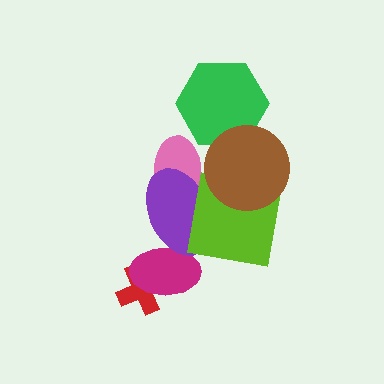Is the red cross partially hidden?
Yes, it is partially covered by another shape.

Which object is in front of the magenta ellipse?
The purple ellipse is in front of the magenta ellipse.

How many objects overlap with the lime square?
2 objects overlap with the lime square.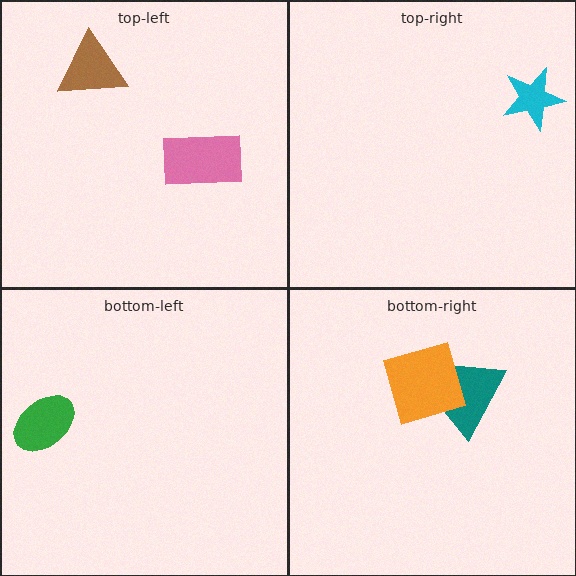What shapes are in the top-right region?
The cyan star.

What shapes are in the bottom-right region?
The teal trapezoid, the orange diamond.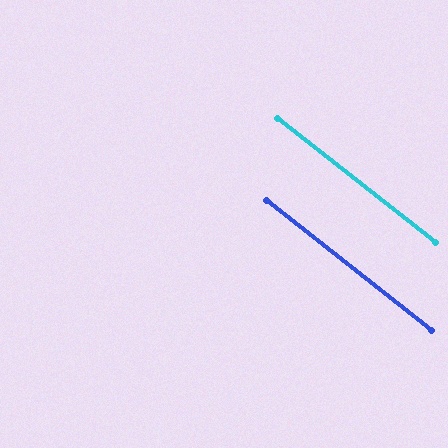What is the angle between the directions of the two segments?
Approximately 0 degrees.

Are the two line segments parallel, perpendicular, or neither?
Parallel — their directions differ by only 0.0°.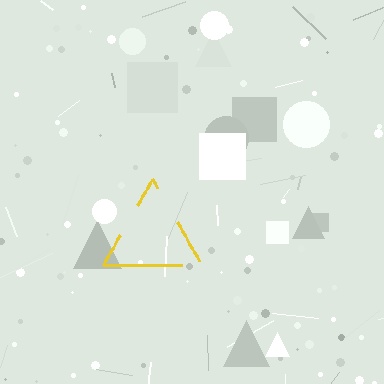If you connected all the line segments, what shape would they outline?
They would outline a triangle.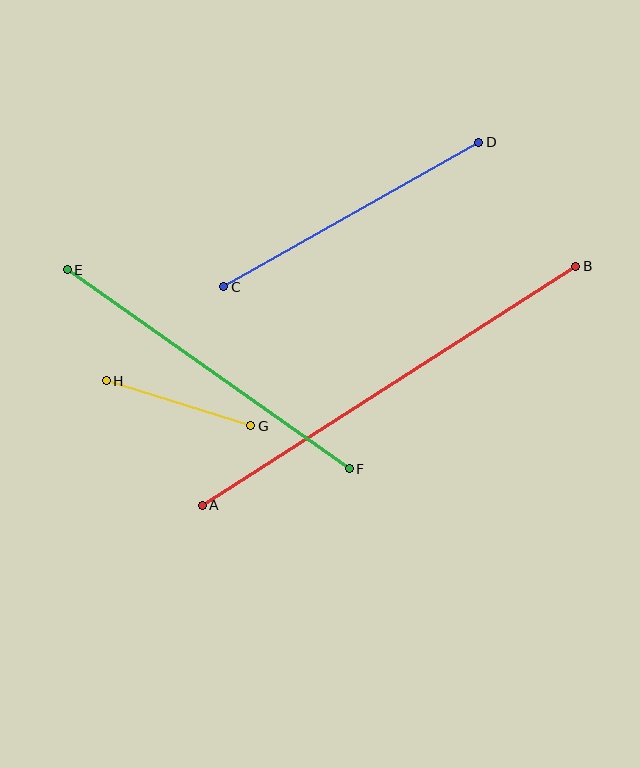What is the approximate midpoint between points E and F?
The midpoint is at approximately (208, 369) pixels.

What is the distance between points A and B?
The distance is approximately 444 pixels.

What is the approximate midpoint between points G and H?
The midpoint is at approximately (179, 403) pixels.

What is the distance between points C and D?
The distance is approximately 293 pixels.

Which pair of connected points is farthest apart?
Points A and B are farthest apart.